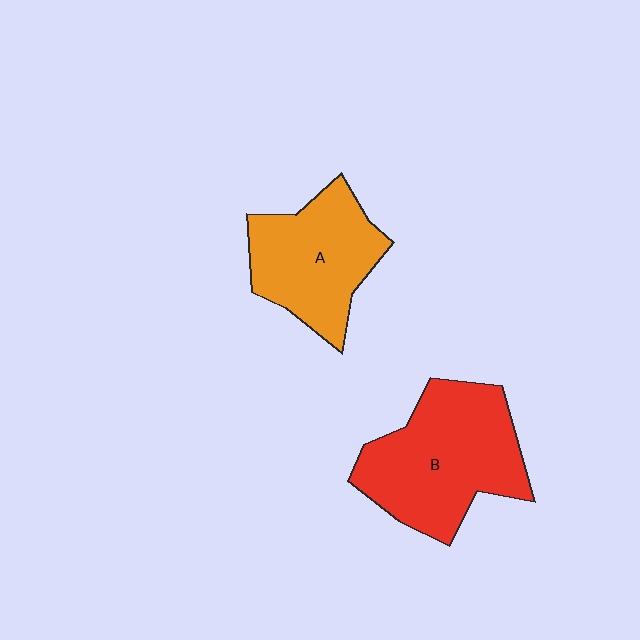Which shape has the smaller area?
Shape A (orange).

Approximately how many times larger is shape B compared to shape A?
Approximately 1.3 times.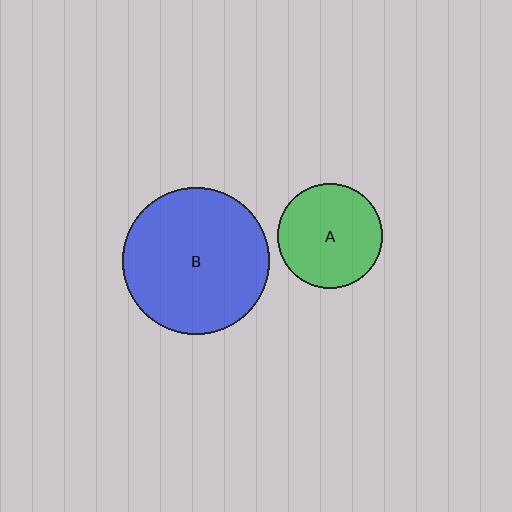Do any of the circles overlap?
No, none of the circles overlap.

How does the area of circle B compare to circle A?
Approximately 2.0 times.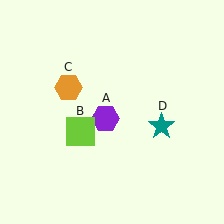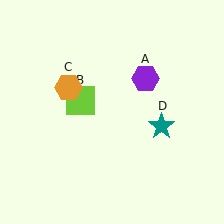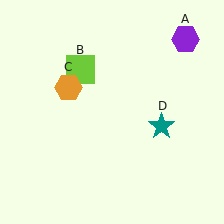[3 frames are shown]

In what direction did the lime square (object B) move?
The lime square (object B) moved up.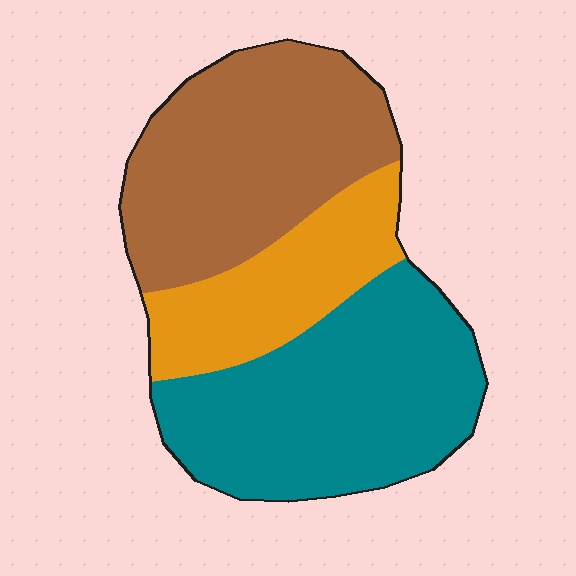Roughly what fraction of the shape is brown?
Brown takes up about three eighths (3/8) of the shape.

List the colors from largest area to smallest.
From largest to smallest: teal, brown, orange.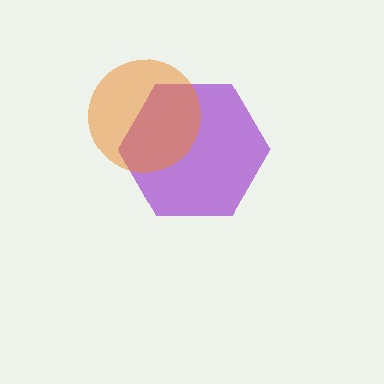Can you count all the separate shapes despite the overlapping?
Yes, there are 2 separate shapes.